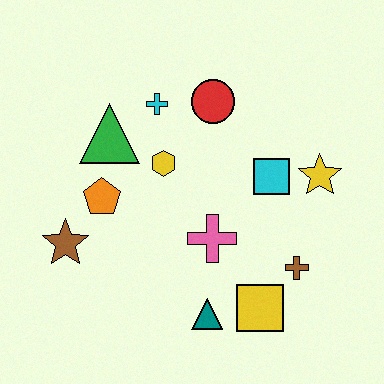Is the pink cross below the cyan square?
Yes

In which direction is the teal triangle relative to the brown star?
The teal triangle is to the right of the brown star.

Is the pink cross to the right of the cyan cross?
Yes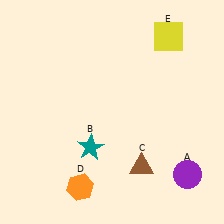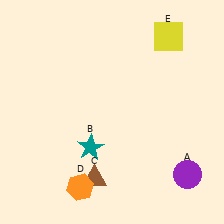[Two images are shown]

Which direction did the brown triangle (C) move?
The brown triangle (C) moved left.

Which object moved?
The brown triangle (C) moved left.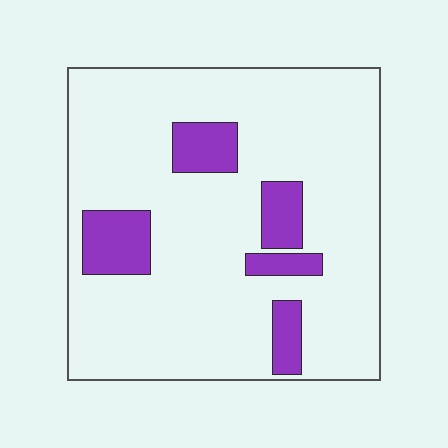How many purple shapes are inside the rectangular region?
5.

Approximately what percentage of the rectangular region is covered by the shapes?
Approximately 15%.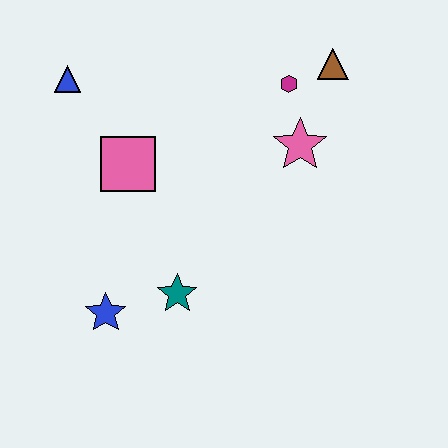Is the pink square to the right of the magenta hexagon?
No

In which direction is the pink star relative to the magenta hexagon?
The pink star is below the magenta hexagon.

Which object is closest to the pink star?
The magenta hexagon is closest to the pink star.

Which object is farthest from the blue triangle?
The brown triangle is farthest from the blue triangle.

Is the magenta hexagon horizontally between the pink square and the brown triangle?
Yes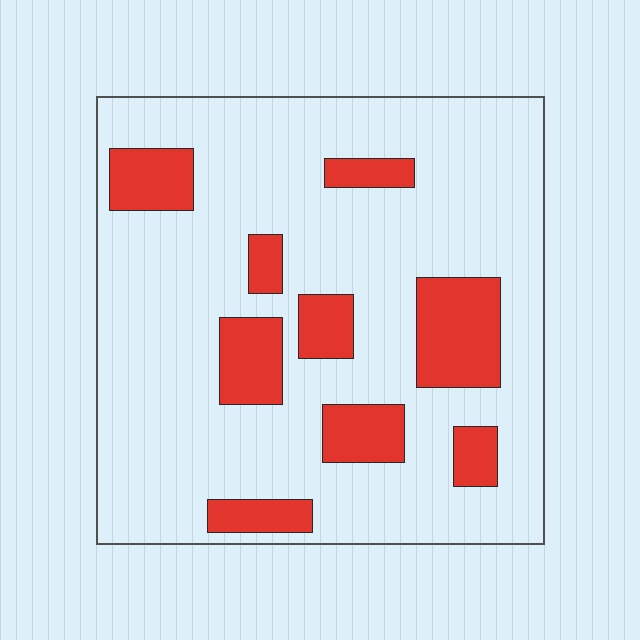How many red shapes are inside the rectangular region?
9.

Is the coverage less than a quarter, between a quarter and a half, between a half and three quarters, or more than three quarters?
Less than a quarter.